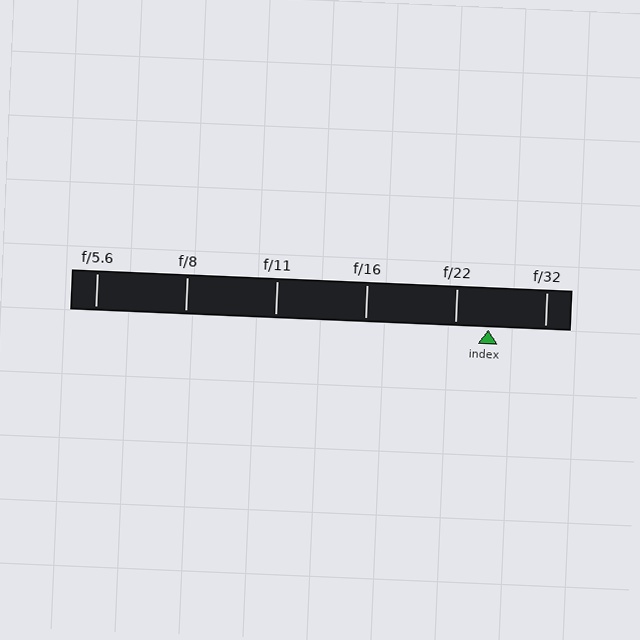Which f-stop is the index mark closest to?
The index mark is closest to f/22.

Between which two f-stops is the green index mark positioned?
The index mark is between f/22 and f/32.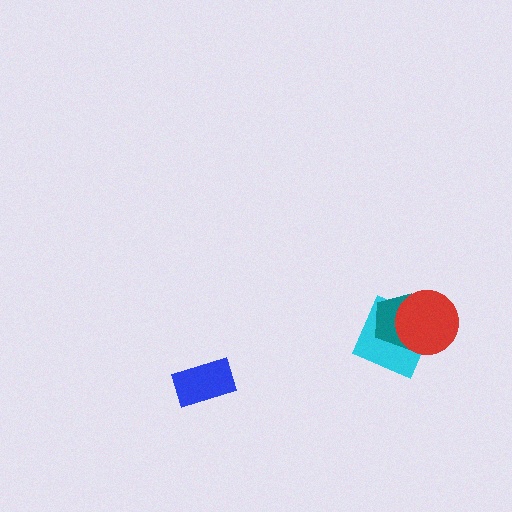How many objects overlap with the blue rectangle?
0 objects overlap with the blue rectangle.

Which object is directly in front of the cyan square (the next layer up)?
The teal pentagon is directly in front of the cyan square.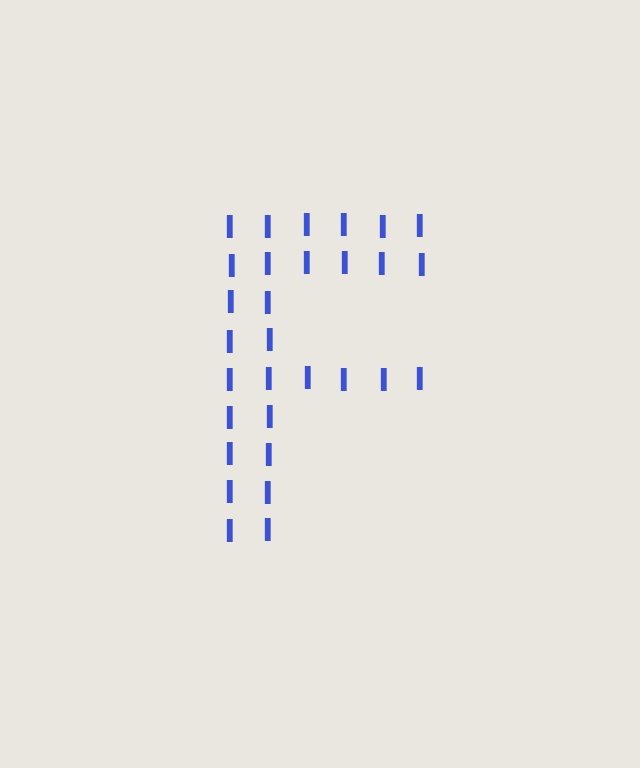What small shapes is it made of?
It is made of small letter I's.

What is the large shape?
The large shape is the letter F.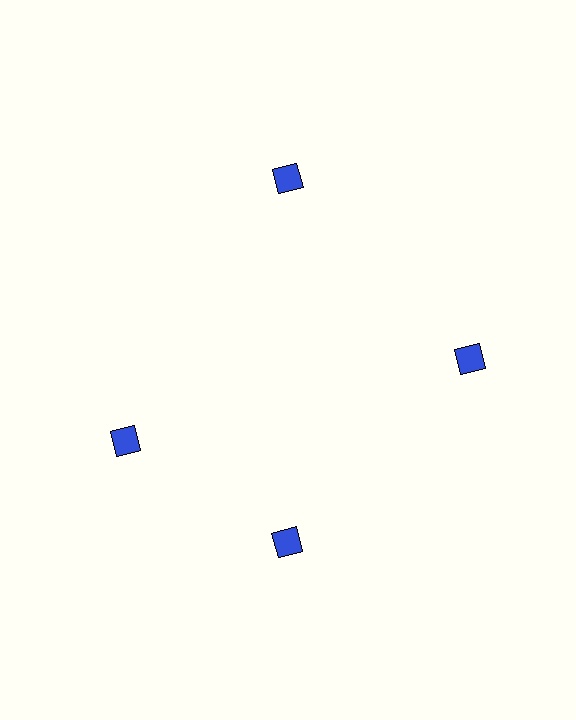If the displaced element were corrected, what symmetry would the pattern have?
It would have 4-fold rotational symmetry — the pattern would map onto itself every 90 degrees.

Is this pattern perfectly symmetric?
No. The 4 blue diamonds are arranged in a ring, but one element near the 9 o'clock position is rotated out of alignment along the ring, breaking the 4-fold rotational symmetry.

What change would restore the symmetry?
The symmetry would be restored by rotating it back into even spacing with its neighbors so that all 4 diamonds sit at equal angles and equal distance from the center.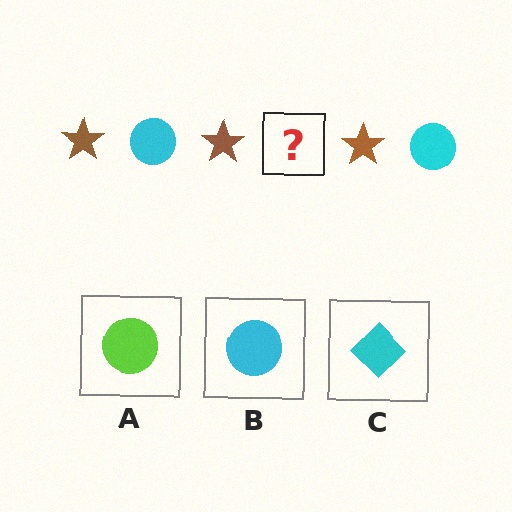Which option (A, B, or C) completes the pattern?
B.